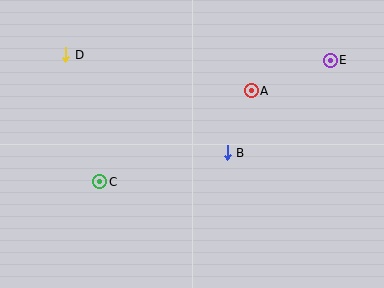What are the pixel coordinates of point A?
Point A is at (251, 91).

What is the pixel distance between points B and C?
The distance between B and C is 131 pixels.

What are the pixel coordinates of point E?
Point E is at (330, 60).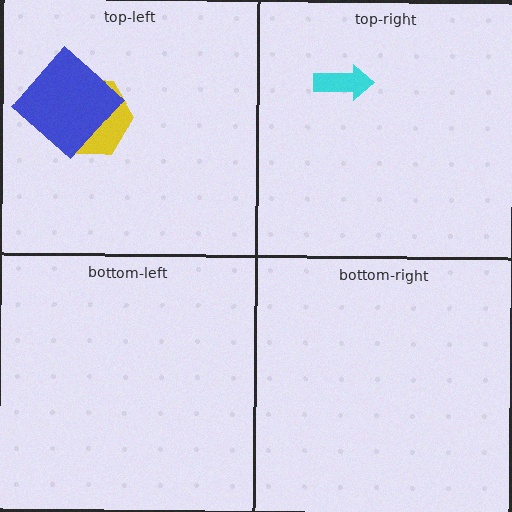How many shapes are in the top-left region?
2.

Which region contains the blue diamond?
The top-left region.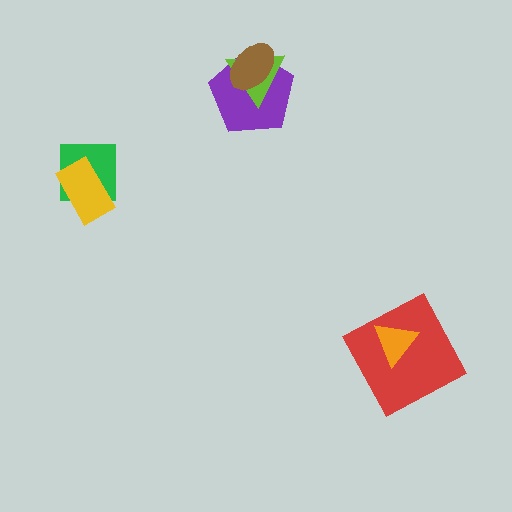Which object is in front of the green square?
The yellow rectangle is in front of the green square.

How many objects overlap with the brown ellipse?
2 objects overlap with the brown ellipse.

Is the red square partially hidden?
Yes, it is partially covered by another shape.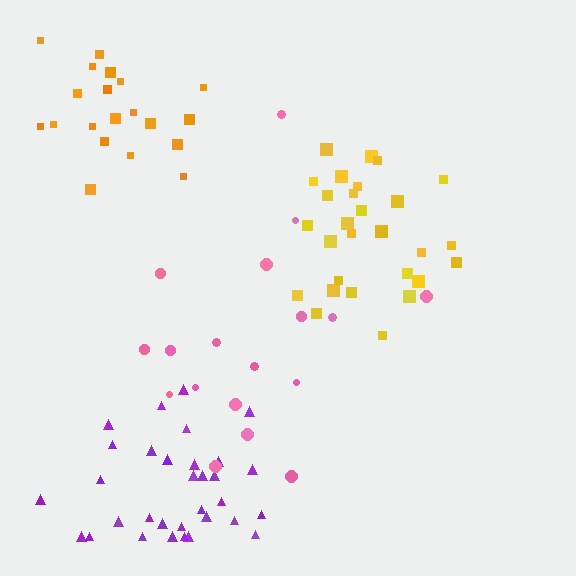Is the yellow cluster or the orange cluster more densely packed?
Orange.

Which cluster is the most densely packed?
Purple.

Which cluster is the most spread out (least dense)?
Pink.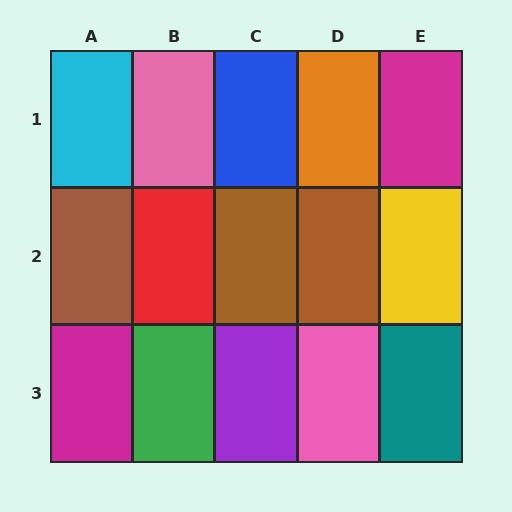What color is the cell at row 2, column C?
Brown.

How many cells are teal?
1 cell is teal.